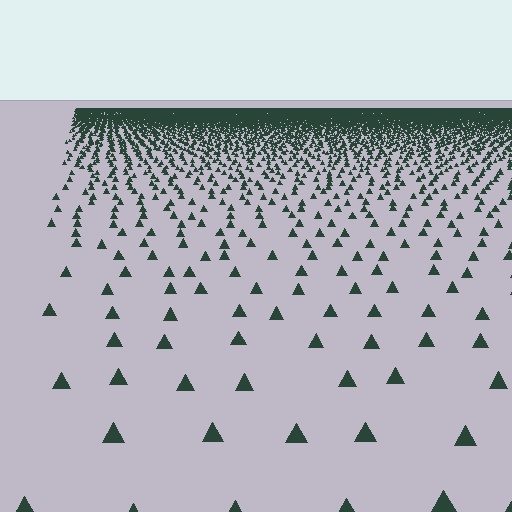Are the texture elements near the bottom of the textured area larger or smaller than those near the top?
Larger. Near the bottom, elements are closer to the viewer and appear at a bigger on-screen size.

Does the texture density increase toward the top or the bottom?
Density increases toward the top.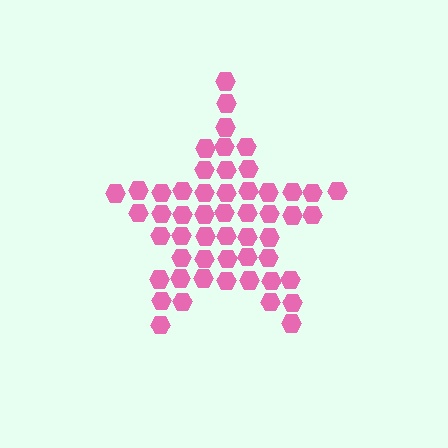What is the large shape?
The large shape is a star.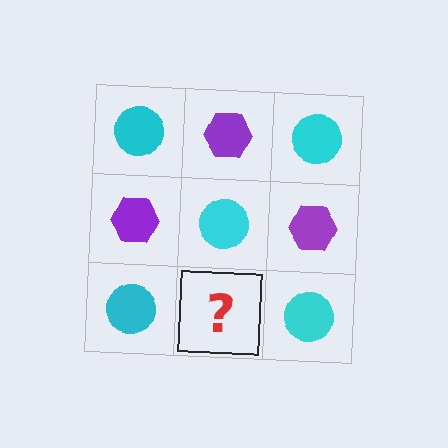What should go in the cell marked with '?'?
The missing cell should contain a purple hexagon.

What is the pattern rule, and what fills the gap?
The rule is that it alternates cyan circle and purple hexagon in a checkerboard pattern. The gap should be filled with a purple hexagon.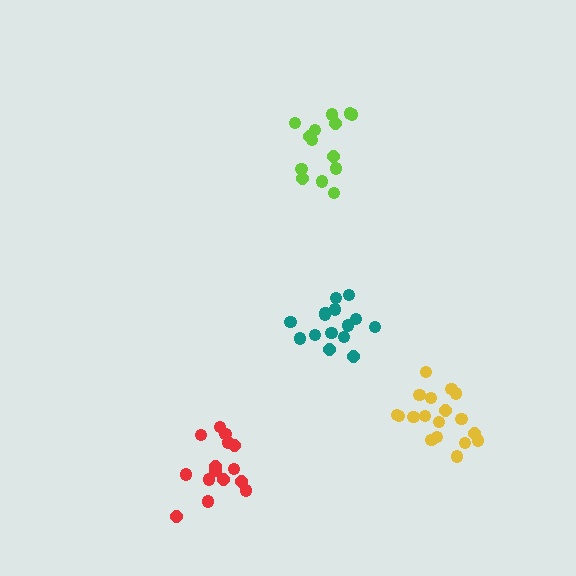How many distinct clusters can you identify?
There are 4 distinct clusters.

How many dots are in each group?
Group 1: 15 dots, Group 2: 14 dots, Group 3: 18 dots, Group 4: 15 dots (62 total).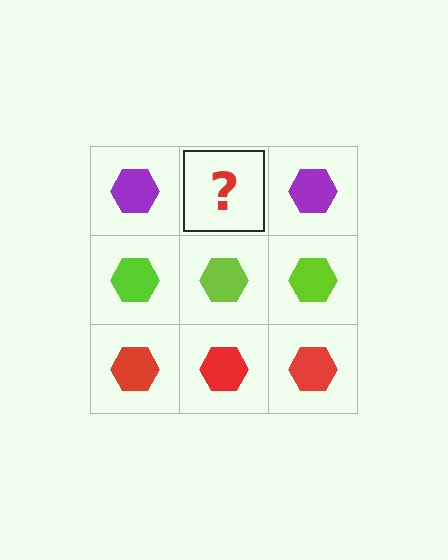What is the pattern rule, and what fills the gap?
The rule is that each row has a consistent color. The gap should be filled with a purple hexagon.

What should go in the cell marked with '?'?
The missing cell should contain a purple hexagon.